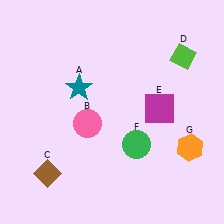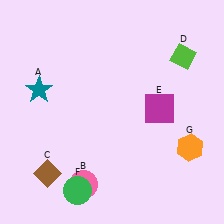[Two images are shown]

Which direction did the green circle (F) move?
The green circle (F) moved left.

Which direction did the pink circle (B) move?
The pink circle (B) moved down.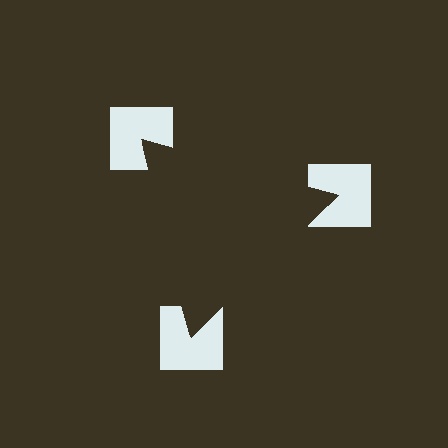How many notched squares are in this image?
There are 3 — one at each vertex of the illusory triangle.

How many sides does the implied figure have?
3 sides.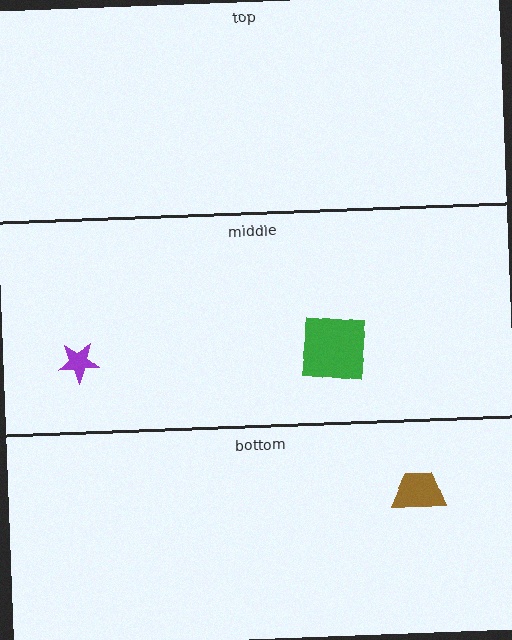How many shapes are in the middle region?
2.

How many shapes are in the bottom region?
1.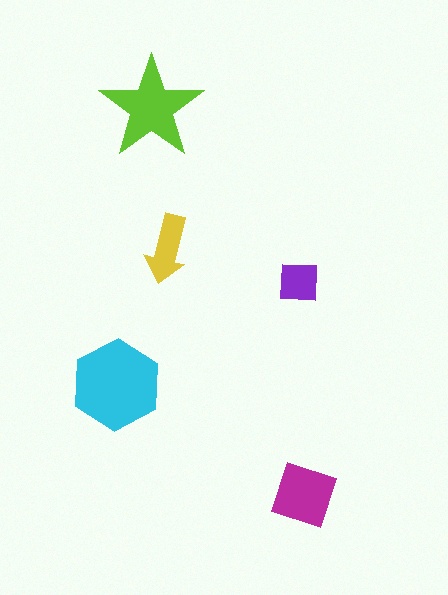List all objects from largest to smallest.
The cyan hexagon, the lime star, the magenta diamond, the yellow arrow, the purple square.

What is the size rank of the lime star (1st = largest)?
2nd.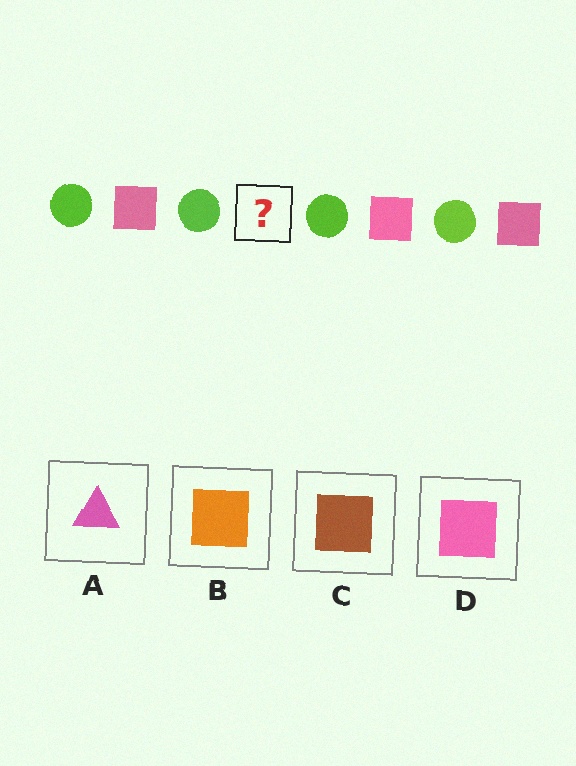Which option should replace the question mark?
Option D.